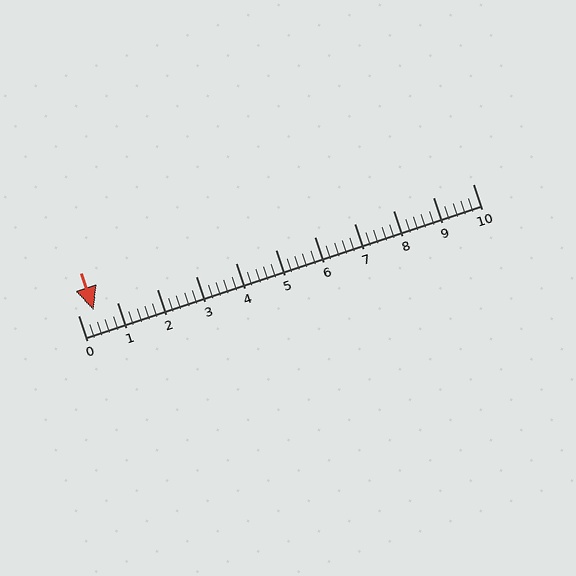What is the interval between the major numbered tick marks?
The major tick marks are spaced 1 units apart.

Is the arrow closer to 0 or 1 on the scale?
The arrow is closer to 0.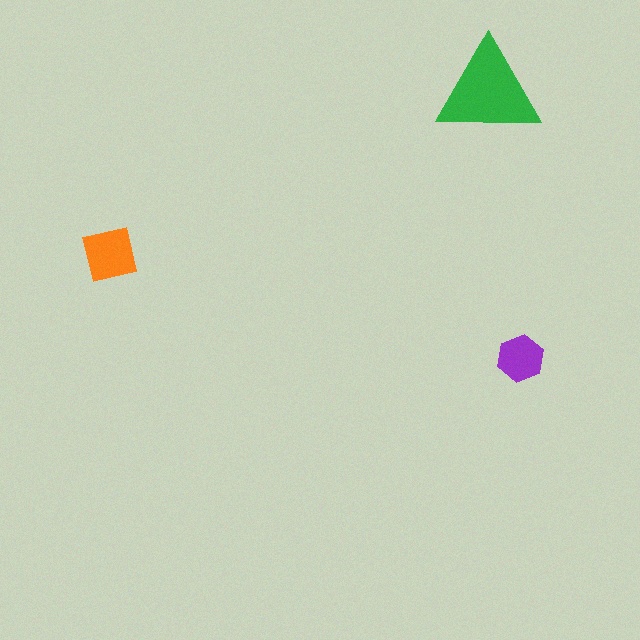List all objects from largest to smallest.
The green triangle, the orange square, the purple hexagon.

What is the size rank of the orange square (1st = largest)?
2nd.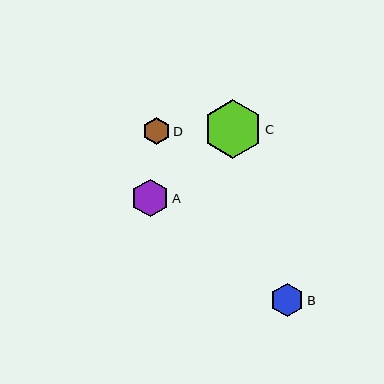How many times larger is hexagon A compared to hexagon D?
Hexagon A is approximately 1.4 times the size of hexagon D.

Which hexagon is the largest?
Hexagon C is the largest with a size of approximately 58 pixels.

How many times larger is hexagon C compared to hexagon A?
Hexagon C is approximately 1.6 times the size of hexagon A.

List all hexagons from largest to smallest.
From largest to smallest: C, A, B, D.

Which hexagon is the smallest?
Hexagon D is the smallest with a size of approximately 27 pixels.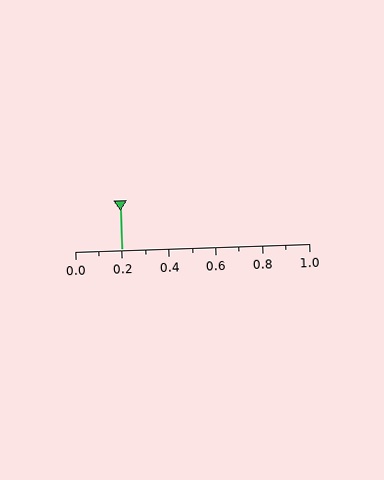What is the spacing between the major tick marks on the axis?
The major ticks are spaced 0.2 apart.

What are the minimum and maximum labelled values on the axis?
The axis runs from 0.0 to 1.0.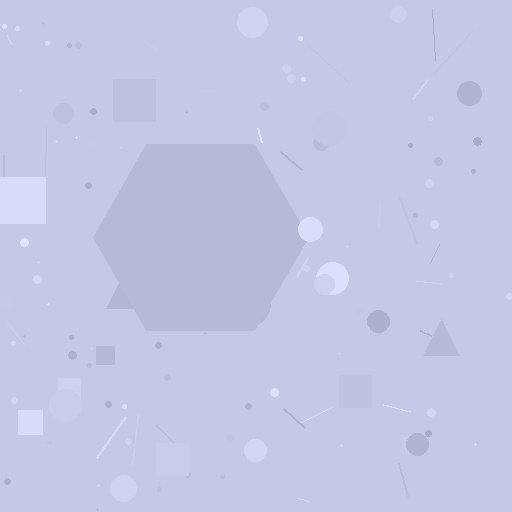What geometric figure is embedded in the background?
A hexagon is embedded in the background.